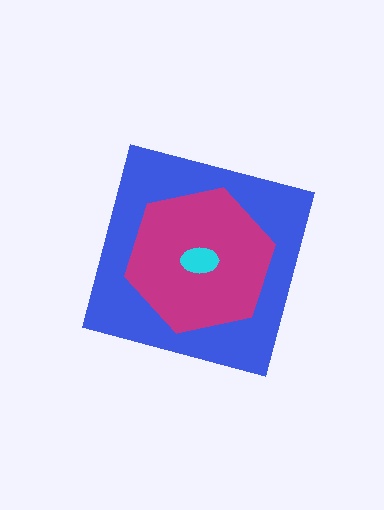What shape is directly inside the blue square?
The magenta hexagon.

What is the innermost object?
The cyan ellipse.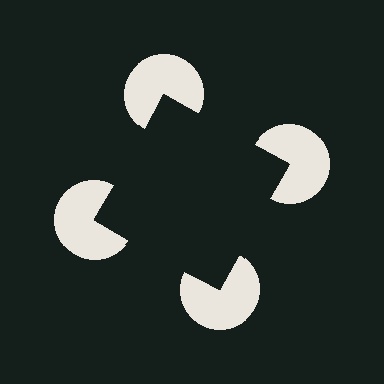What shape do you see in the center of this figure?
An illusory square — its edges are inferred from the aligned wedge cuts in the pac-man discs, not physically drawn.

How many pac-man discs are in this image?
There are 4 — one at each vertex of the illusory square.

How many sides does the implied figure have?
4 sides.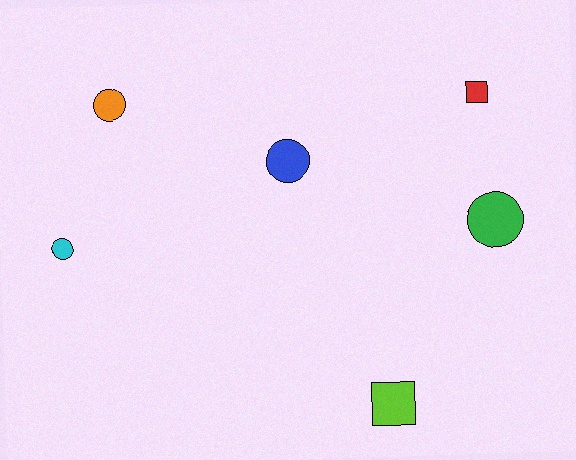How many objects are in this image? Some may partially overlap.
There are 6 objects.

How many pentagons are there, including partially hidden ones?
There are no pentagons.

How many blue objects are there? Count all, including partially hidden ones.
There is 1 blue object.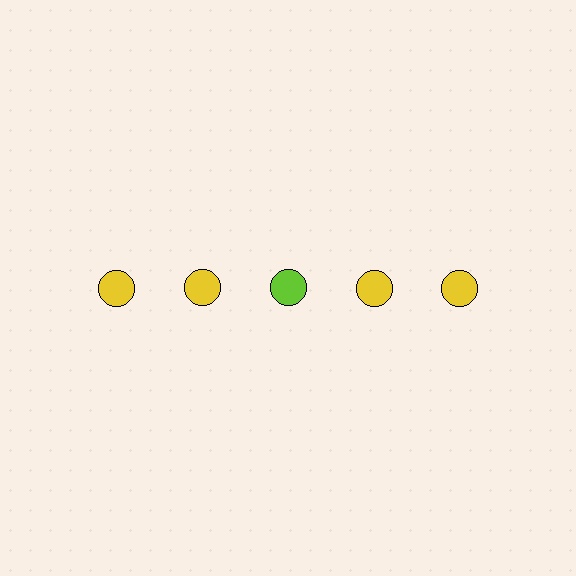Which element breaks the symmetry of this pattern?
The lime circle in the top row, center column breaks the symmetry. All other shapes are yellow circles.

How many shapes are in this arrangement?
There are 5 shapes arranged in a grid pattern.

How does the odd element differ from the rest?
It has a different color: lime instead of yellow.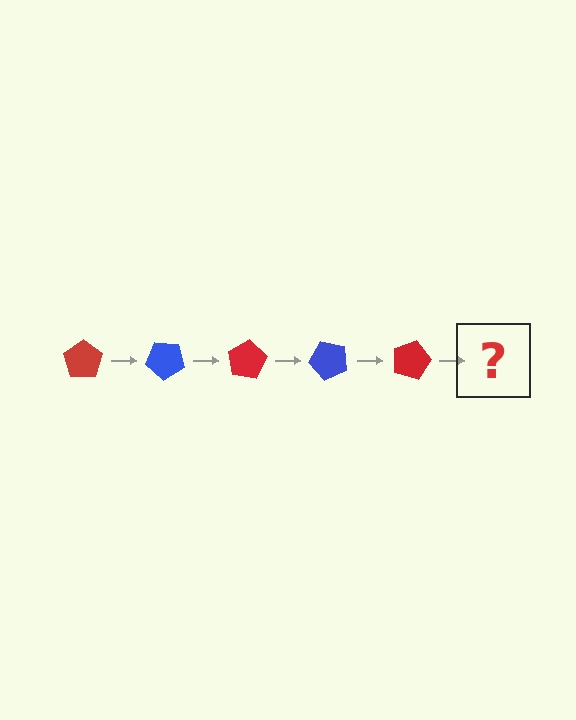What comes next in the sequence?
The next element should be a blue pentagon, rotated 200 degrees from the start.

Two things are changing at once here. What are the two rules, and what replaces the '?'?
The two rules are that it rotates 40 degrees each step and the color cycles through red and blue. The '?' should be a blue pentagon, rotated 200 degrees from the start.